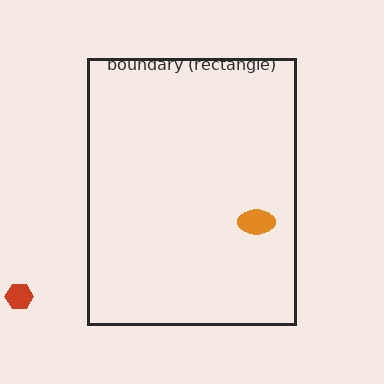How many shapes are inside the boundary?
1 inside, 1 outside.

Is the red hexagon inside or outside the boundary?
Outside.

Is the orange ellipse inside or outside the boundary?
Inside.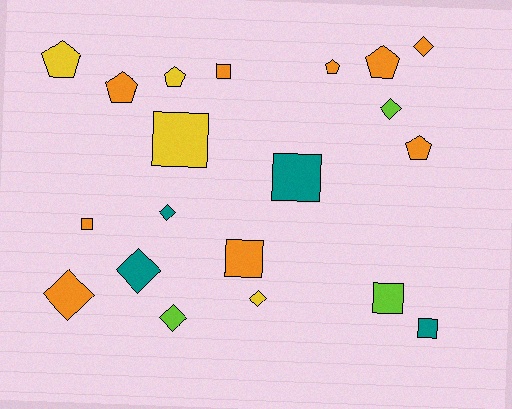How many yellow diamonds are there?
There is 1 yellow diamond.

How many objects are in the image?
There are 20 objects.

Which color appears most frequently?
Orange, with 9 objects.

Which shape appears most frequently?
Square, with 7 objects.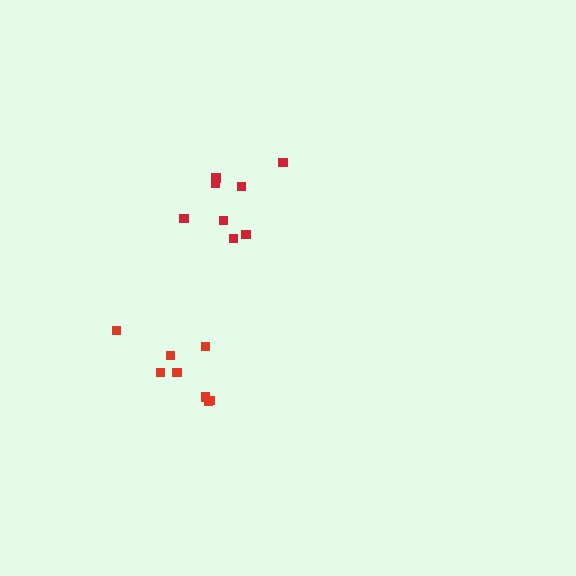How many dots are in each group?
Group 1: 8 dots, Group 2: 8 dots (16 total).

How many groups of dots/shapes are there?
There are 2 groups.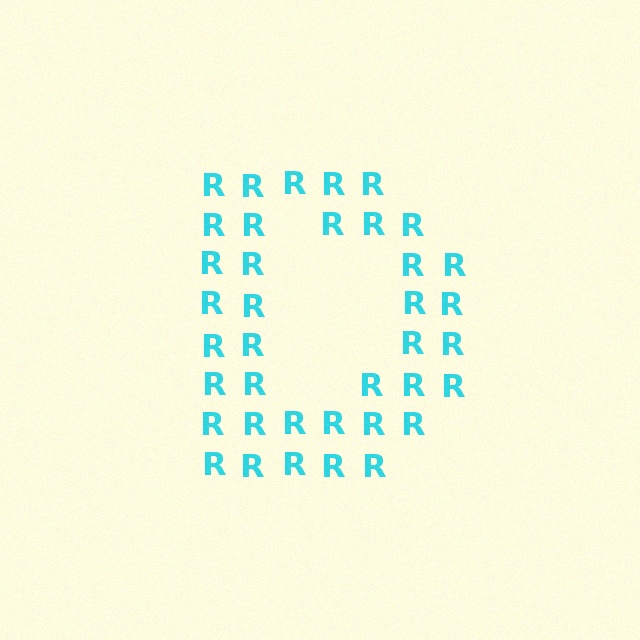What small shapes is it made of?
It is made of small letter R's.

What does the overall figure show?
The overall figure shows the letter D.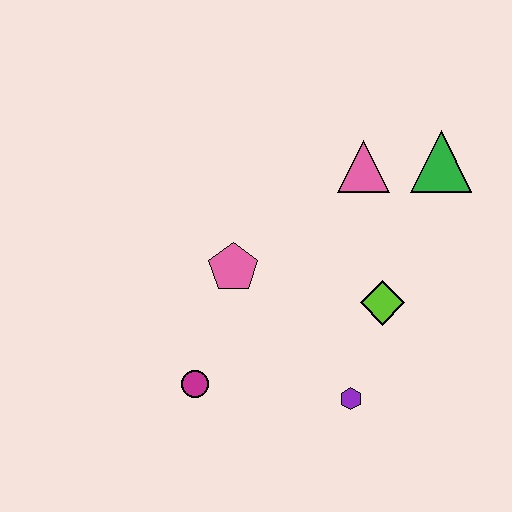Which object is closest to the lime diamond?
The purple hexagon is closest to the lime diamond.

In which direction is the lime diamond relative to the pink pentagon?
The lime diamond is to the right of the pink pentagon.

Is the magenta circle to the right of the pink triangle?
No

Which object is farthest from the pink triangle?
The magenta circle is farthest from the pink triangle.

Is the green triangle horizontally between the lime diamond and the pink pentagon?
No